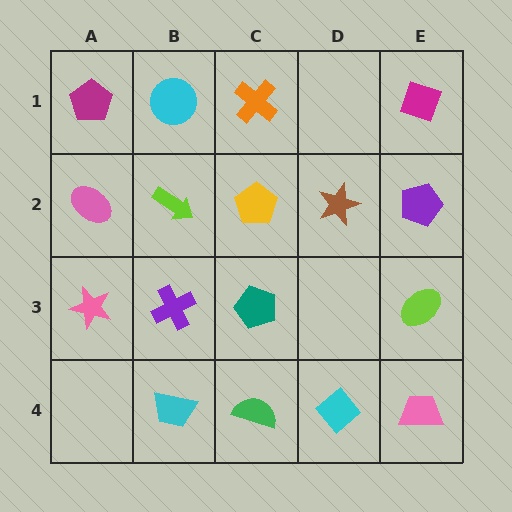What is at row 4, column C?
A green semicircle.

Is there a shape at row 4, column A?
No, that cell is empty.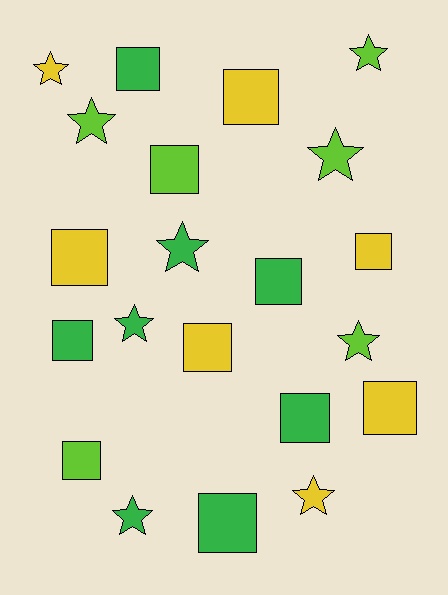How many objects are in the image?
There are 21 objects.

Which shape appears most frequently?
Square, with 12 objects.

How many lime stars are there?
There are 4 lime stars.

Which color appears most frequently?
Green, with 8 objects.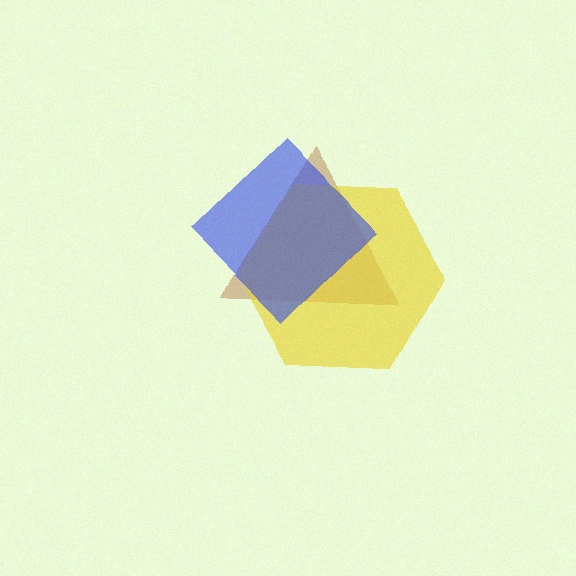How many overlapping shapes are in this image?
There are 3 overlapping shapes in the image.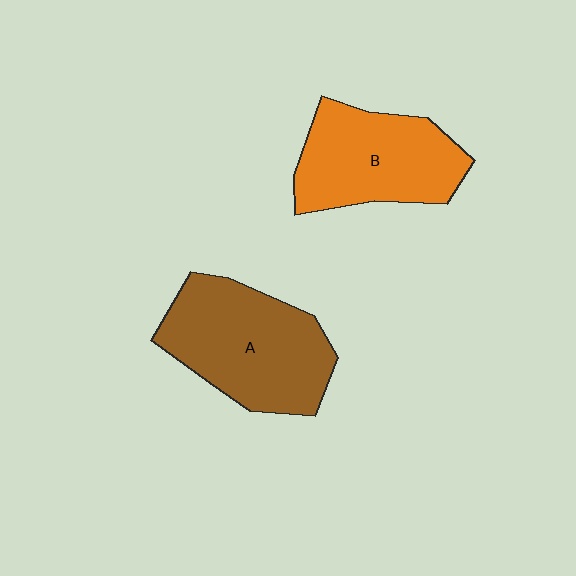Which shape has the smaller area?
Shape B (orange).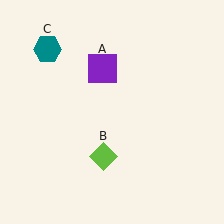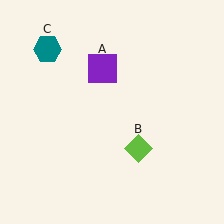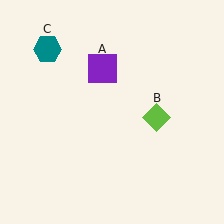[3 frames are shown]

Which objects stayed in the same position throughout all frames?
Purple square (object A) and teal hexagon (object C) remained stationary.